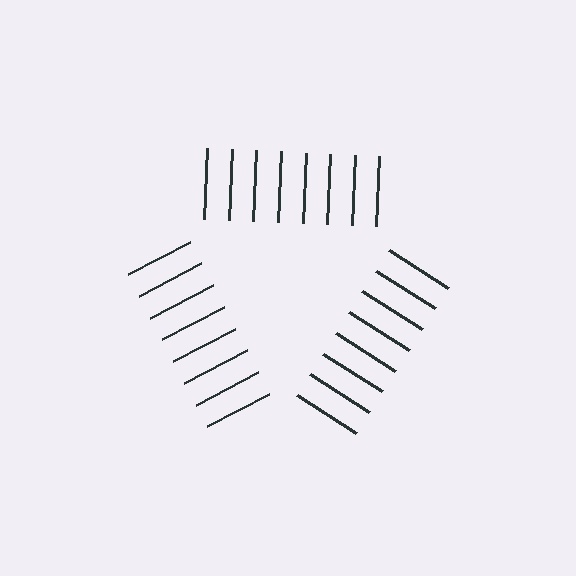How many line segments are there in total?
24 — 8 along each of the 3 edges.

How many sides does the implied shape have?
3 sides — the line-ends trace a triangle.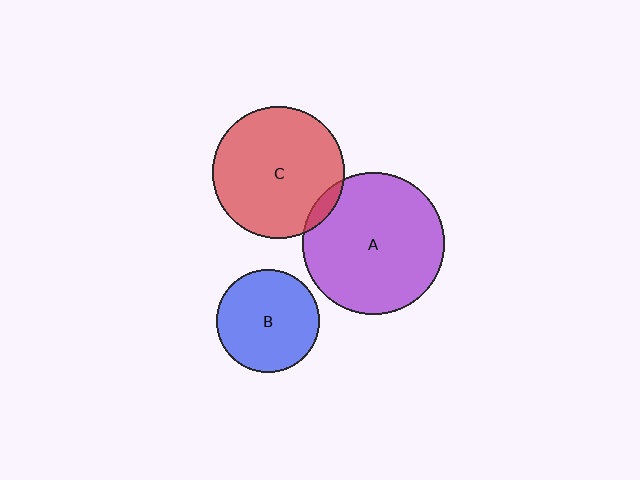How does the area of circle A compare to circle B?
Approximately 1.9 times.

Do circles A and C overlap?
Yes.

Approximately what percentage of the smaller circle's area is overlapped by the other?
Approximately 5%.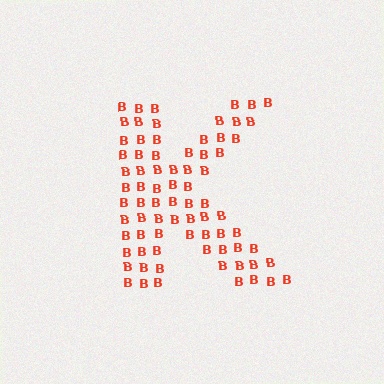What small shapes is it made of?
It is made of small letter B's.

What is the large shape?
The large shape is the letter K.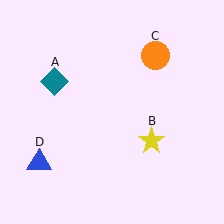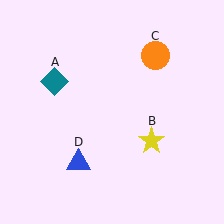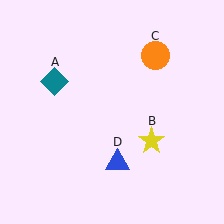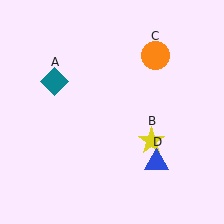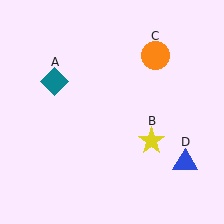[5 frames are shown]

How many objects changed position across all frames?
1 object changed position: blue triangle (object D).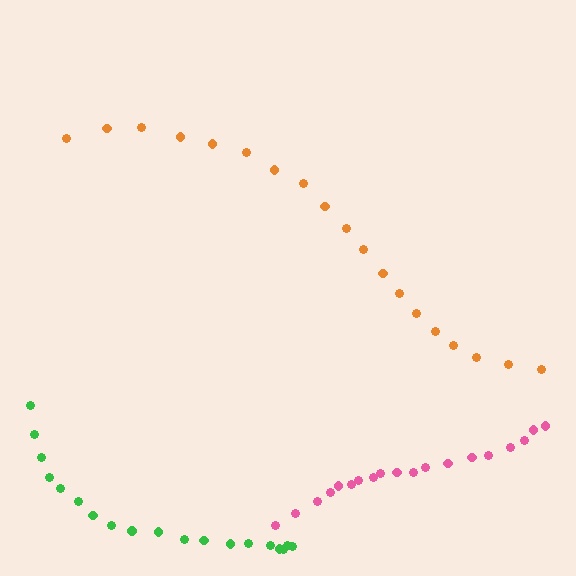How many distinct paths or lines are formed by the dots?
There are 3 distinct paths.